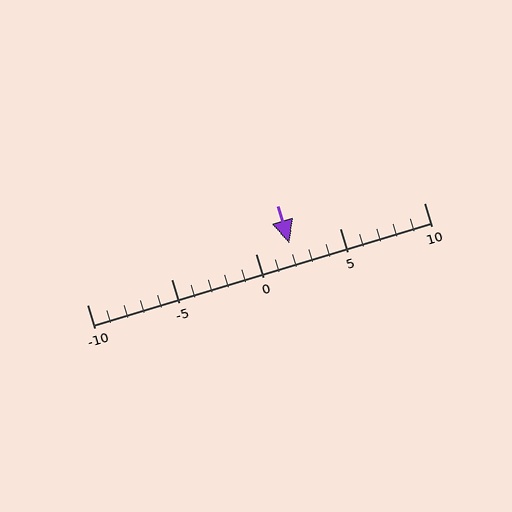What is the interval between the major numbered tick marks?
The major tick marks are spaced 5 units apart.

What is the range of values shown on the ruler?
The ruler shows values from -10 to 10.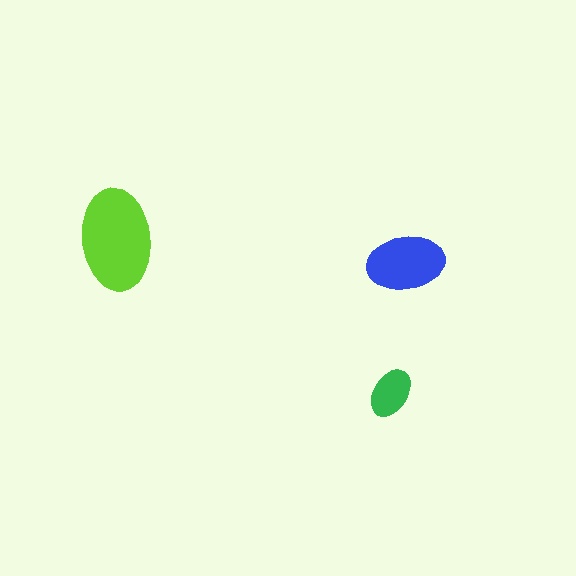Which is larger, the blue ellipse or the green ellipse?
The blue one.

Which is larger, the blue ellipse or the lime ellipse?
The lime one.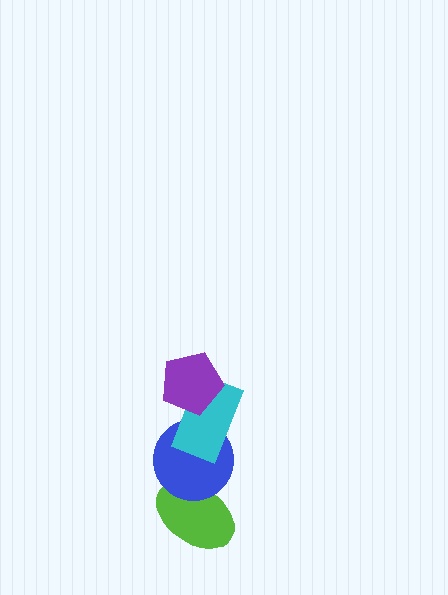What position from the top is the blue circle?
The blue circle is 3rd from the top.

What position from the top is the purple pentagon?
The purple pentagon is 1st from the top.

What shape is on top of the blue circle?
The cyan rectangle is on top of the blue circle.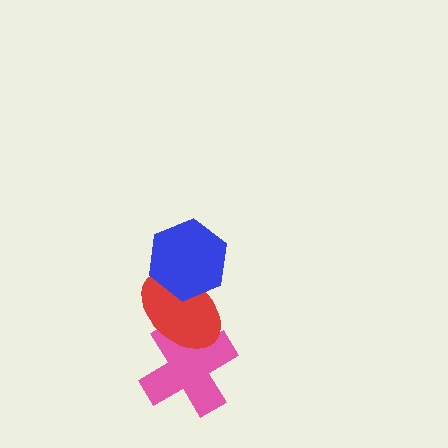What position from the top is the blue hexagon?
The blue hexagon is 1st from the top.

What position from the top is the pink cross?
The pink cross is 3rd from the top.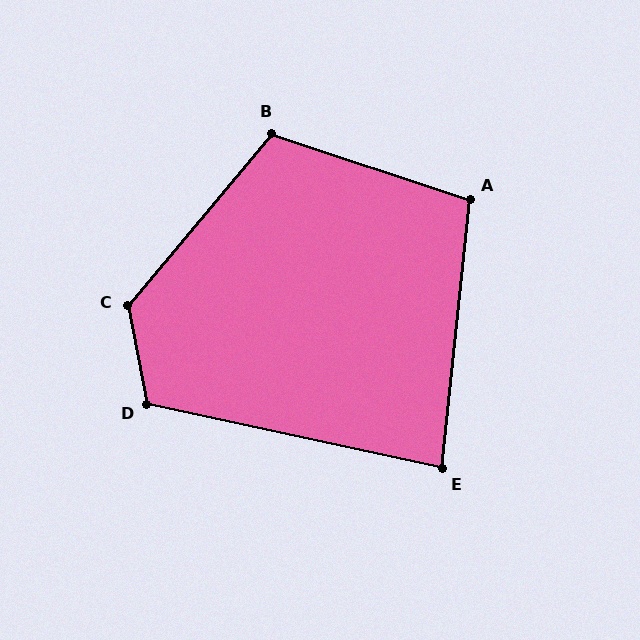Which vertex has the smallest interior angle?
E, at approximately 84 degrees.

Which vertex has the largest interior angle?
C, at approximately 129 degrees.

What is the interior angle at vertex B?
Approximately 112 degrees (obtuse).